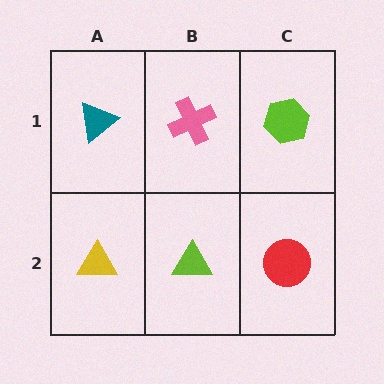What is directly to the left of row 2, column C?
A lime triangle.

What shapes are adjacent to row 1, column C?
A red circle (row 2, column C), a pink cross (row 1, column B).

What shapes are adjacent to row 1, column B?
A lime triangle (row 2, column B), a teal triangle (row 1, column A), a lime hexagon (row 1, column C).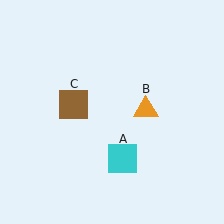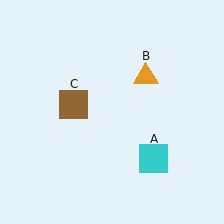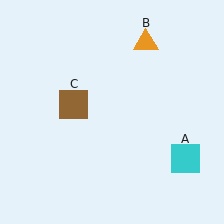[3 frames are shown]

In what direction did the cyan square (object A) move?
The cyan square (object A) moved right.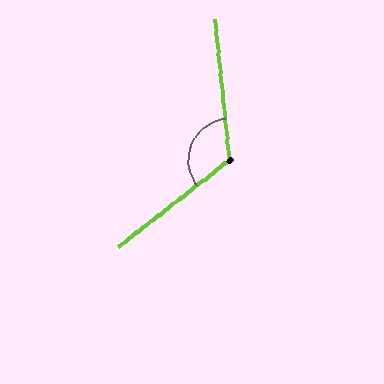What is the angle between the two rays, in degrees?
Approximately 122 degrees.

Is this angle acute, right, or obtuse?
It is obtuse.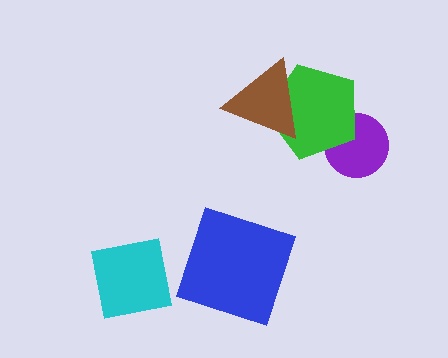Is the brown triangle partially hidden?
No, no other shape covers it.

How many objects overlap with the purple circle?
1 object overlaps with the purple circle.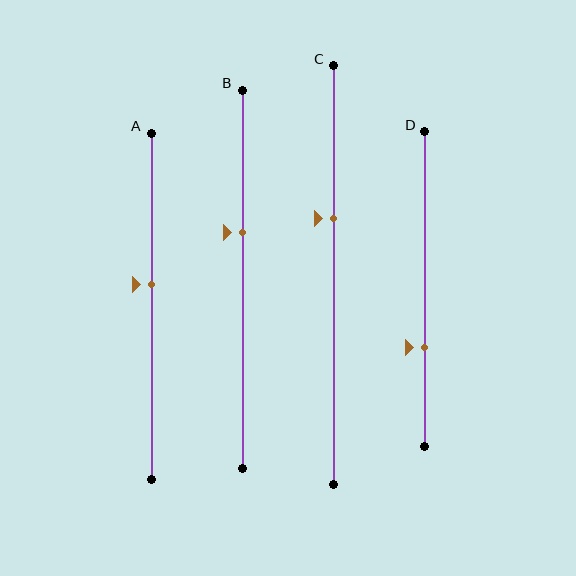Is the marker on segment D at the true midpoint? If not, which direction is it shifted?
No, the marker on segment D is shifted downward by about 19% of the segment length.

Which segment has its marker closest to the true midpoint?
Segment A has its marker closest to the true midpoint.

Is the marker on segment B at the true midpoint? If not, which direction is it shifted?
No, the marker on segment B is shifted upward by about 12% of the segment length.